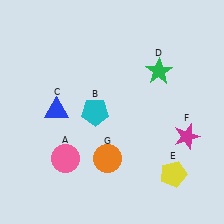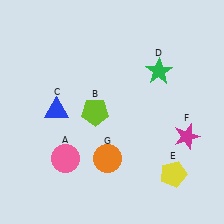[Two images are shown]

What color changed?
The pentagon (B) changed from cyan in Image 1 to lime in Image 2.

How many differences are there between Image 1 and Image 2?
There is 1 difference between the two images.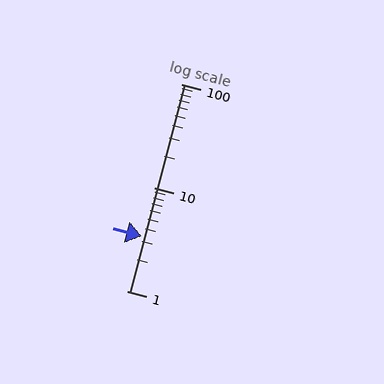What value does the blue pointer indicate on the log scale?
The pointer indicates approximately 3.4.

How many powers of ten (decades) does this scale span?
The scale spans 2 decades, from 1 to 100.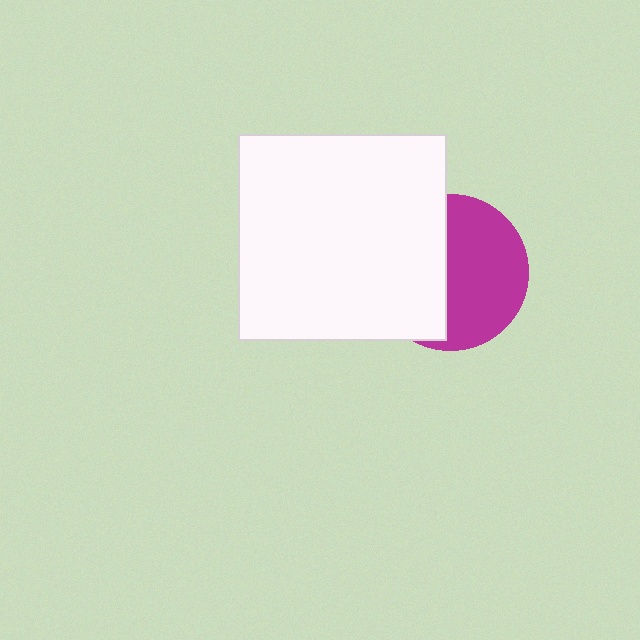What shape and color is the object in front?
The object in front is a white rectangle.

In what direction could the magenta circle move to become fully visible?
The magenta circle could move right. That would shift it out from behind the white rectangle entirely.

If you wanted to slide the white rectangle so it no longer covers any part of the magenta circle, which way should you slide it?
Slide it left — that is the most direct way to separate the two shapes.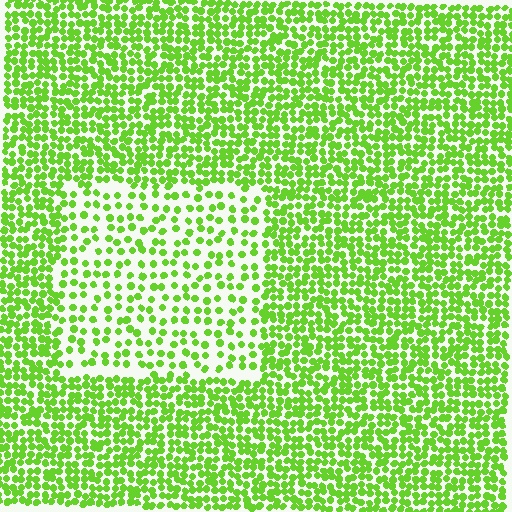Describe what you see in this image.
The image contains small lime elements arranged at two different densities. A rectangle-shaped region is visible where the elements are less densely packed than the surrounding area.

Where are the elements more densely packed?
The elements are more densely packed outside the rectangle boundary.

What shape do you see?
I see a rectangle.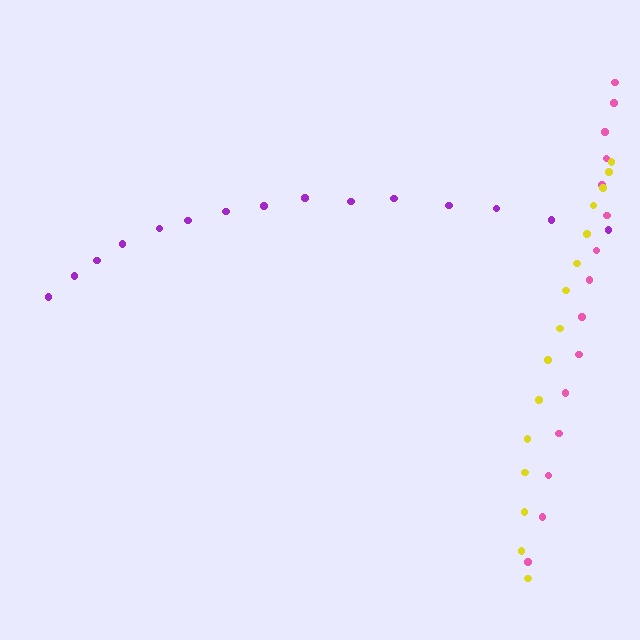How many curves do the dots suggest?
There are 3 distinct paths.